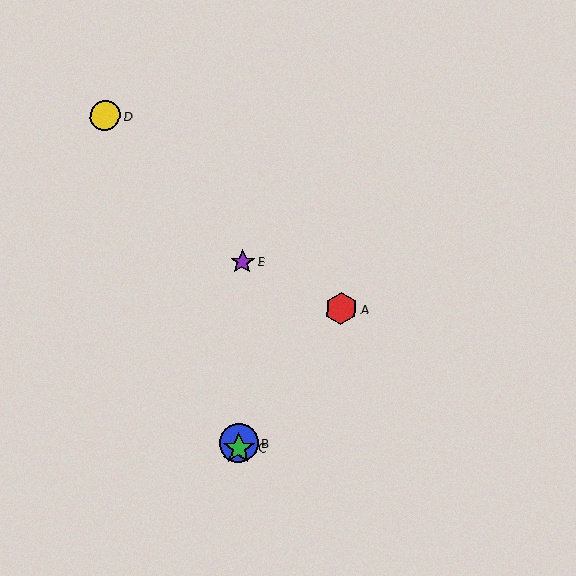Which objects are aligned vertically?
Objects B, C, E are aligned vertically.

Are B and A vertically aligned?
No, B is at x≈239 and A is at x≈341.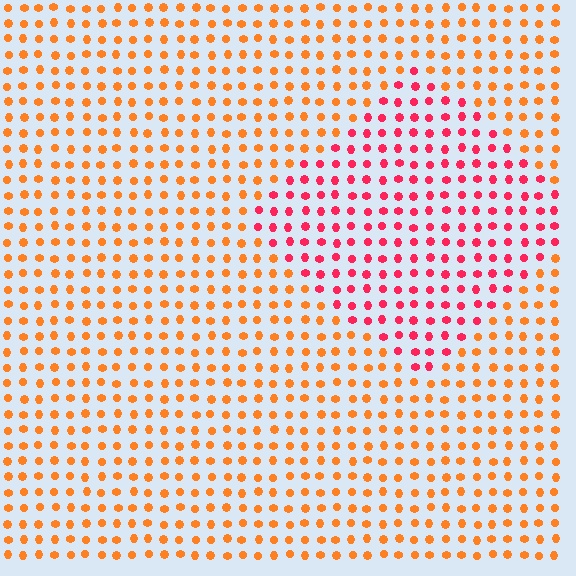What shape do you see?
I see a diamond.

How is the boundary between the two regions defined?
The boundary is defined purely by a slight shift in hue (about 41 degrees). Spacing, size, and orientation are identical on both sides.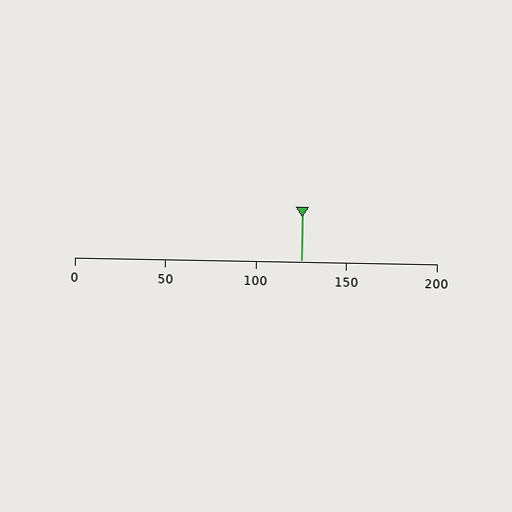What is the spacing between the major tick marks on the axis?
The major ticks are spaced 50 apart.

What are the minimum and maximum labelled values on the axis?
The axis runs from 0 to 200.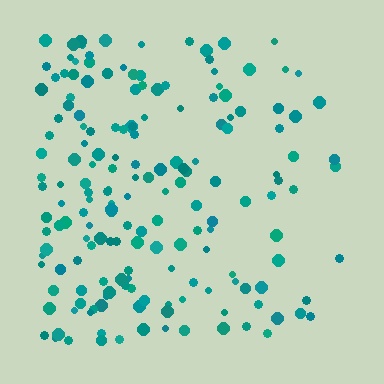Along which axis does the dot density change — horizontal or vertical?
Horizontal.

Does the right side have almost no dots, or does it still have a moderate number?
Still a moderate number, just noticeably fewer than the left.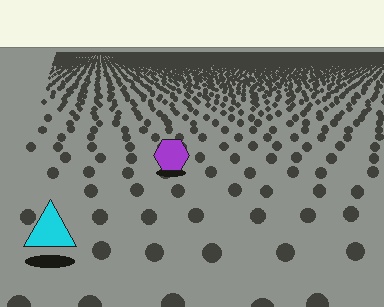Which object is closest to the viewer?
The cyan triangle is closest. The texture marks near it are larger and more spread out.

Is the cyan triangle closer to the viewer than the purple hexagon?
Yes. The cyan triangle is closer — you can tell from the texture gradient: the ground texture is coarser near it.